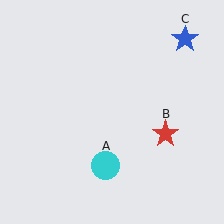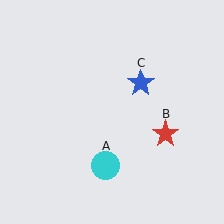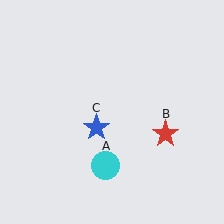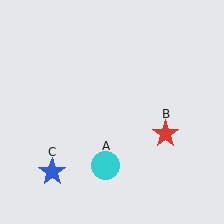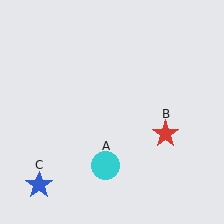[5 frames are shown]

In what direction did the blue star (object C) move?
The blue star (object C) moved down and to the left.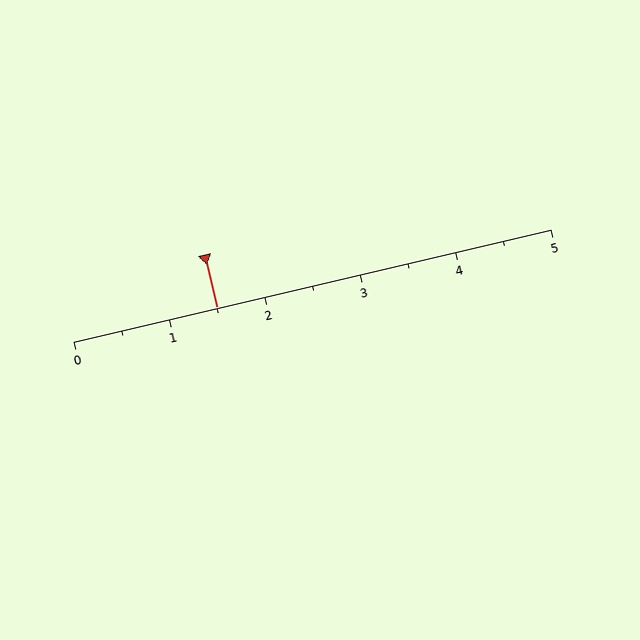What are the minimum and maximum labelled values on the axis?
The axis runs from 0 to 5.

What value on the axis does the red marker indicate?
The marker indicates approximately 1.5.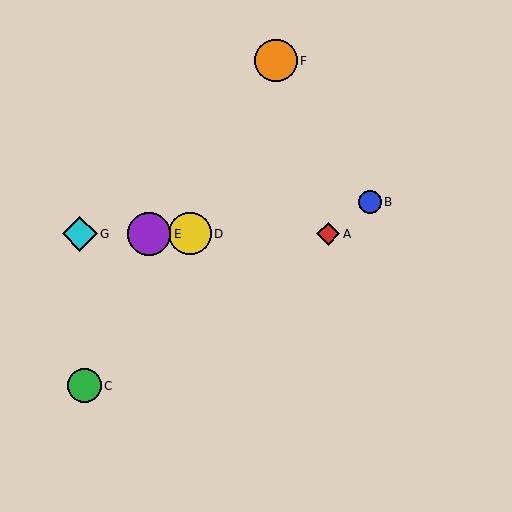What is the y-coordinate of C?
Object C is at y≈386.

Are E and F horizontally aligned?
No, E is at y≈234 and F is at y≈61.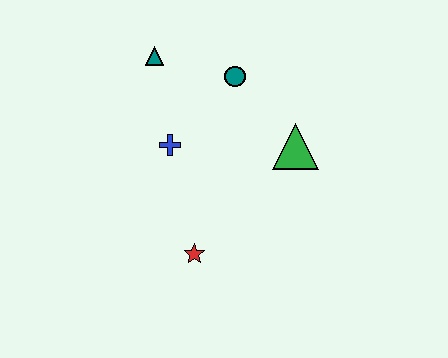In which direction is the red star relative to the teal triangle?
The red star is below the teal triangle.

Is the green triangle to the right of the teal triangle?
Yes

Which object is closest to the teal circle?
The teal triangle is closest to the teal circle.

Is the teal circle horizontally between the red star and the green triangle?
Yes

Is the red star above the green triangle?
No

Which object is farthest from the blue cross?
The green triangle is farthest from the blue cross.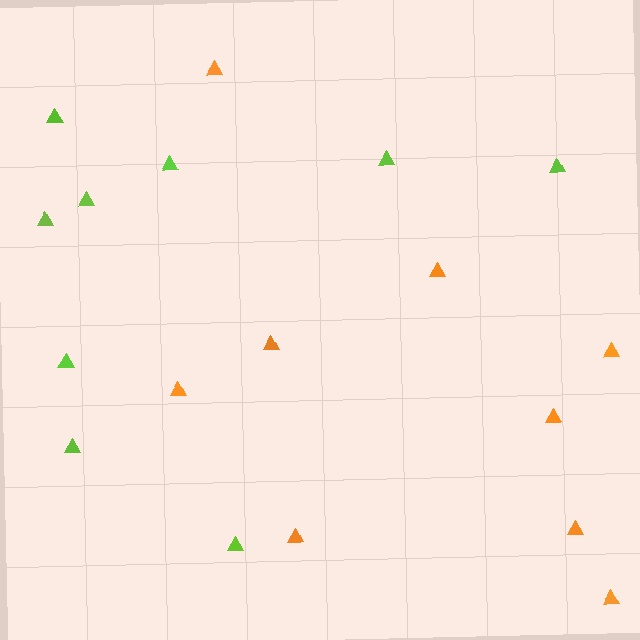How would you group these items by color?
There are 2 groups: one group of orange triangles (9) and one group of lime triangles (9).